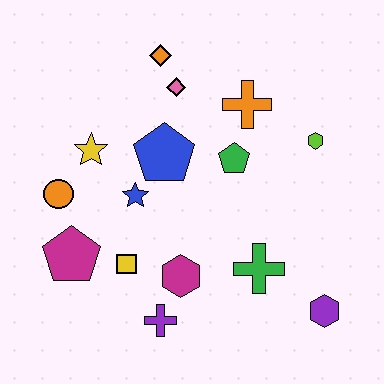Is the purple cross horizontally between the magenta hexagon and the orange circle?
Yes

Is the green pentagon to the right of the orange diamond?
Yes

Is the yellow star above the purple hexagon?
Yes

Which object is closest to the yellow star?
The orange circle is closest to the yellow star.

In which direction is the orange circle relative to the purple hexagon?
The orange circle is to the left of the purple hexagon.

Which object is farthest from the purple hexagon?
The orange diamond is farthest from the purple hexagon.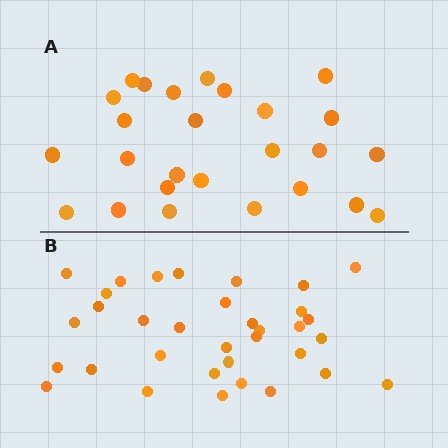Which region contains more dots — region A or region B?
Region B (the bottom region) has more dots.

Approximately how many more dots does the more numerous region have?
Region B has roughly 8 or so more dots than region A.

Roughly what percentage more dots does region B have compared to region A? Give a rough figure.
About 30% more.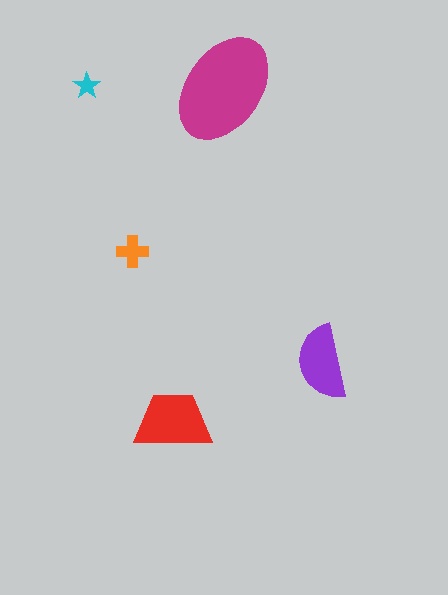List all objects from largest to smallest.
The magenta ellipse, the red trapezoid, the purple semicircle, the orange cross, the cyan star.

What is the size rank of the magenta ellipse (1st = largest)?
1st.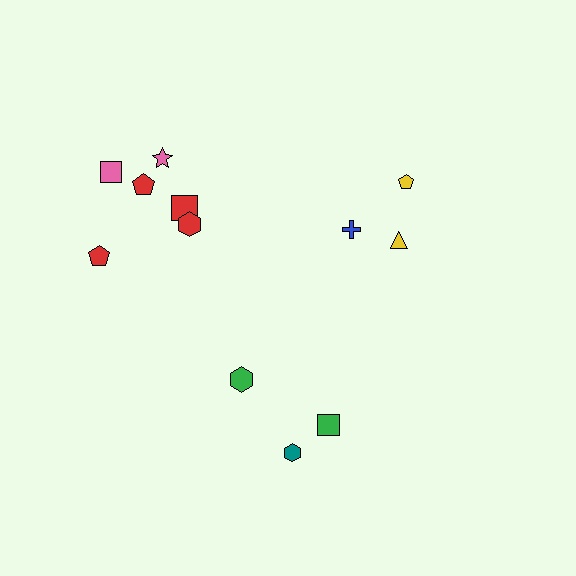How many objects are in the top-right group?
There are 3 objects.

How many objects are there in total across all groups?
There are 12 objects.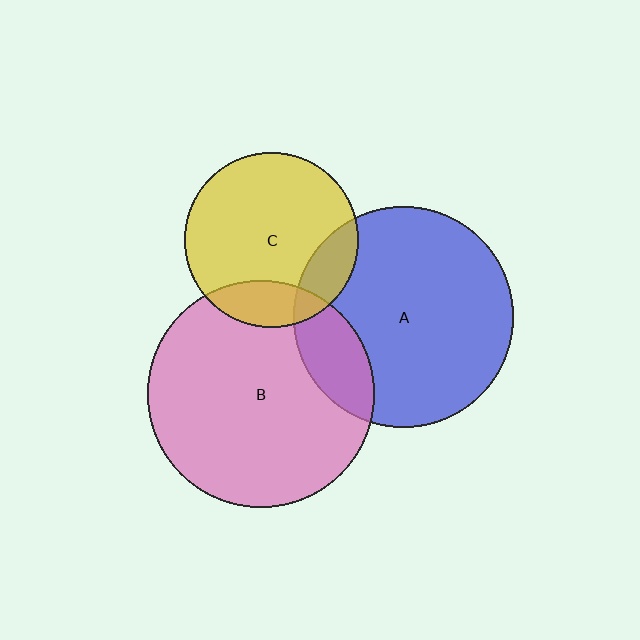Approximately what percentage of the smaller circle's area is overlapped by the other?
Approximately 15%.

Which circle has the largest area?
Circle B (pink).